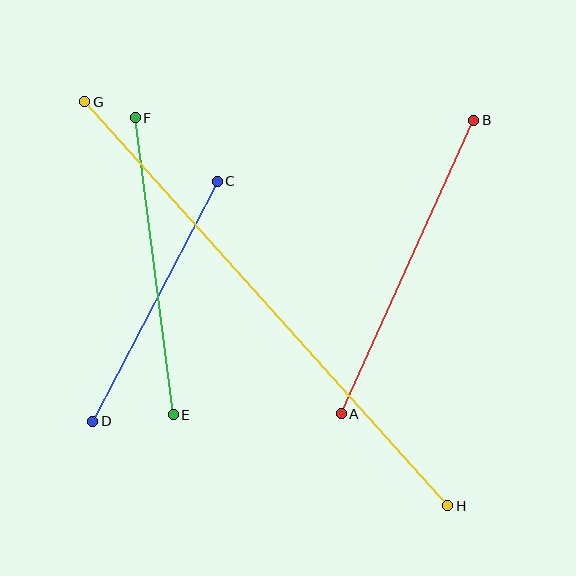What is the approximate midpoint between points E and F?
The midpoint is at approximately (154, 266) pixels.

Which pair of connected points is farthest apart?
Points G and H are farthest apart.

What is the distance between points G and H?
The distance is approximately 543 pixels.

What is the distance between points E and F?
The distance is approximately 299 pixels.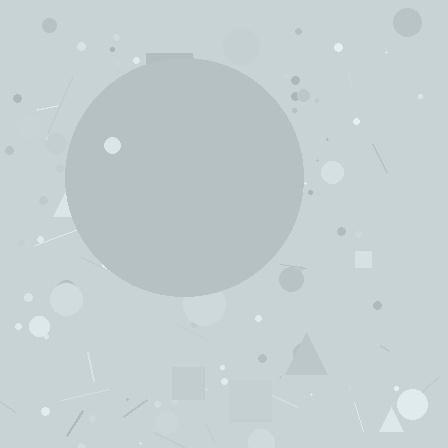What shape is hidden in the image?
A circle is hidden in the image.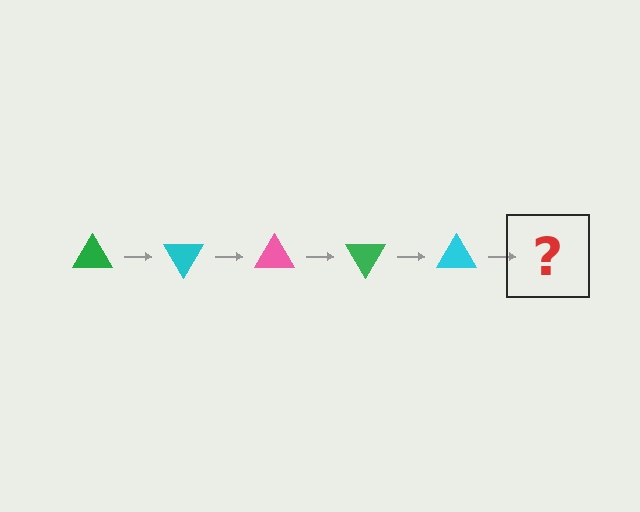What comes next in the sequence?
The next element should be a pink triangle, rotated 300 degrees from the start.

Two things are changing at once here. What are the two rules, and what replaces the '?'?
The two rules are that it rotates 60 degrees each step and the color cycles through green, cyan, and pink. The '?' should be a pink triangle, rotated 300 degrees from the start.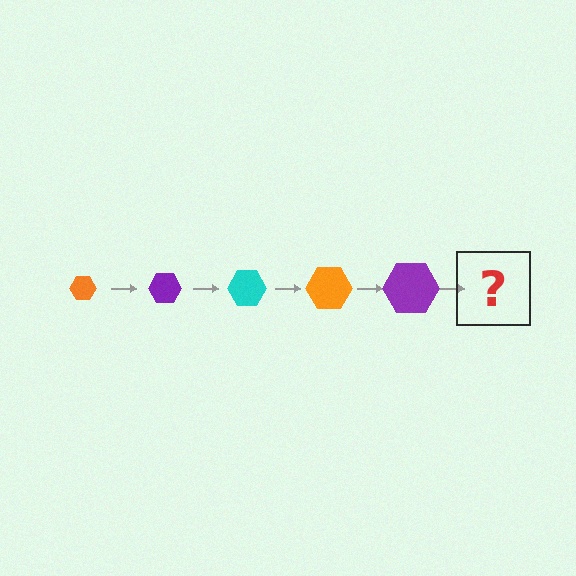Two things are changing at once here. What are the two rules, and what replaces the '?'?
The two rules are that the hexagon grows larger each step and the color cycles through orange, purple, and cyan. The '?' should be a cyan hexagon, larger than the previous one.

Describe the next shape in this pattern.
It should be a cyan hexagon, larger than the previous one.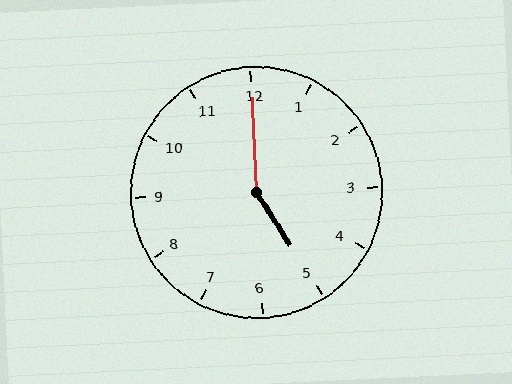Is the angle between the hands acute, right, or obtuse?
It is obtuse.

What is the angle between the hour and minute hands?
Approximately 150 degrees.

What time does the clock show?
5:00.